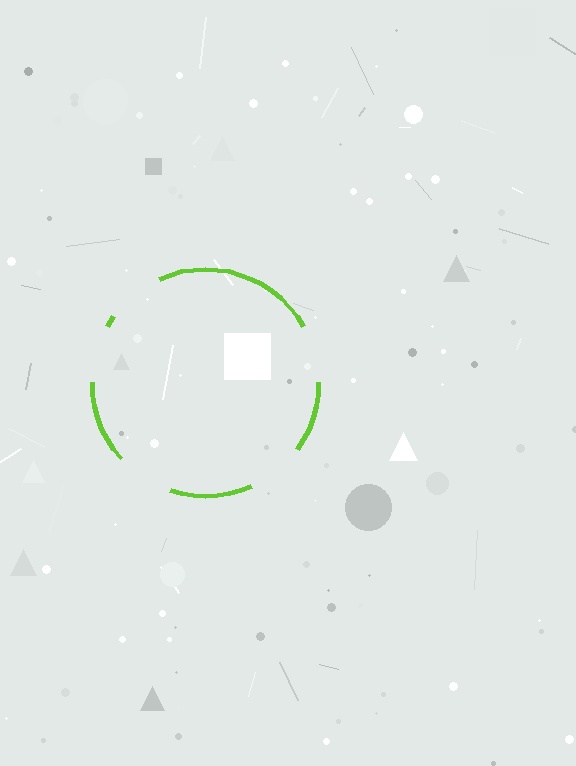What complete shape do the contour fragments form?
The contour fragments form a circle.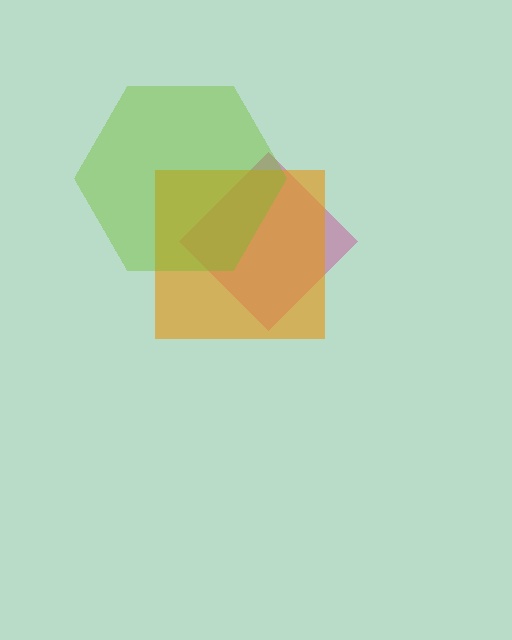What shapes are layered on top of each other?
The layered shapes are: a magenta diamond, an orange square, a lime hexagon.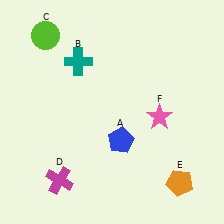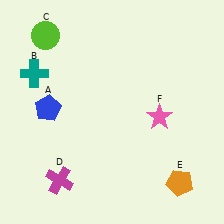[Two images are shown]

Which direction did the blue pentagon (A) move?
The blue pentagon (A) moved left.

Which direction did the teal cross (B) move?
The teal cross (B) moved left.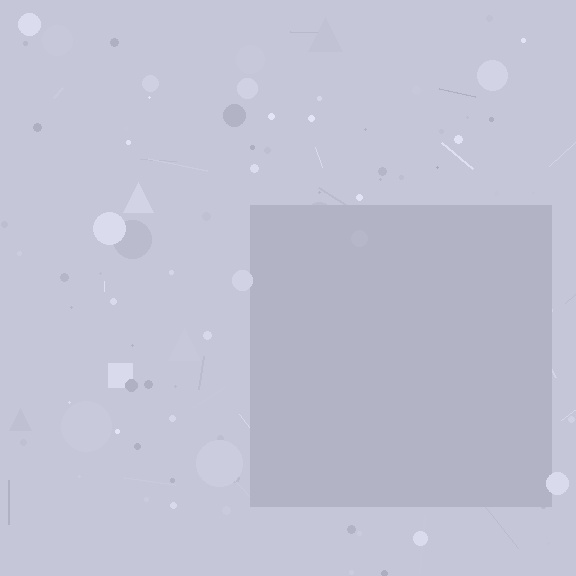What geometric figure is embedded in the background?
A square is embedded in the background.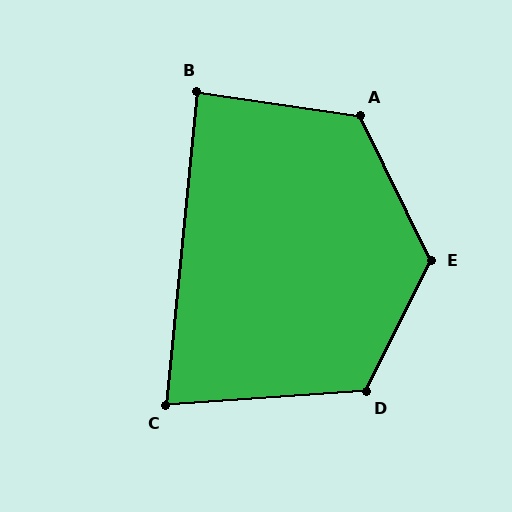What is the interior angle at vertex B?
Approximately 87 degrees (approximately right).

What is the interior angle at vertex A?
Approximately 124 degrees (obtuse).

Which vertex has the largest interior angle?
E, at approximately 128 degrees.